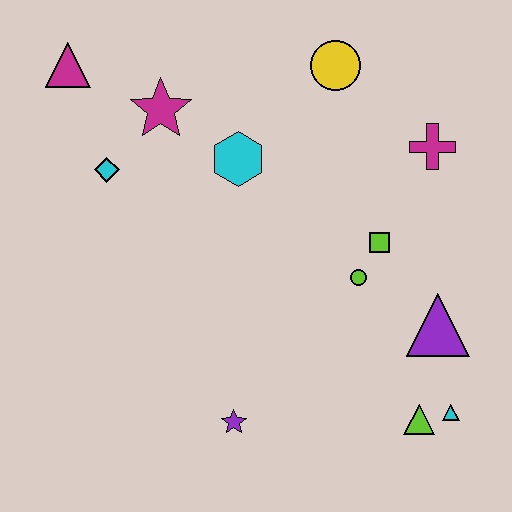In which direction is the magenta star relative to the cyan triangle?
The magenta star is above the cyan triangle.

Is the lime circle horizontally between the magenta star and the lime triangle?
Yes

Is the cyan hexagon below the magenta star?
Yes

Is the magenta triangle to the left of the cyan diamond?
Yes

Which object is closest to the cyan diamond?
The magenta star is closest to the cyan diamond.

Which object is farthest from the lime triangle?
The magenta triangle is farthest from the lime triangle.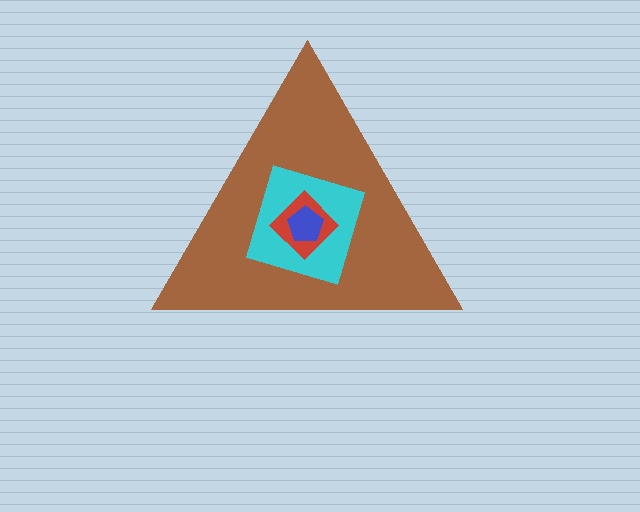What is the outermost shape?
The brown triangle.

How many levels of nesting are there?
4.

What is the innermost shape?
The blue pentagon.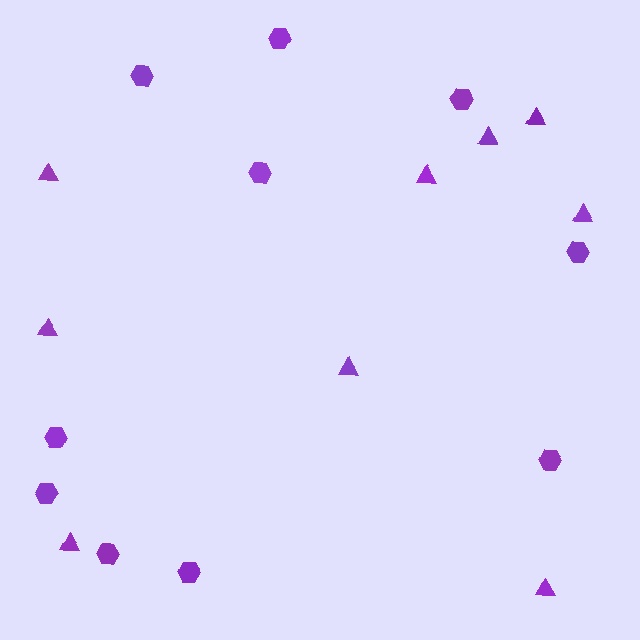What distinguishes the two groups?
There are 2 groups: one group of triangles (9) and one group of hexagons (10).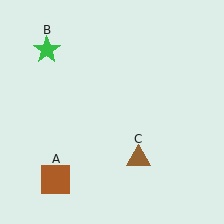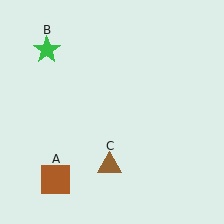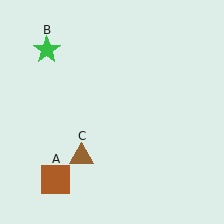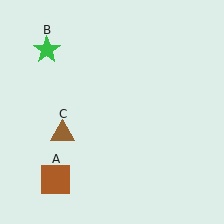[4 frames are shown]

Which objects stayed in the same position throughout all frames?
Brown square (object A) and green star (object B) remained stationary.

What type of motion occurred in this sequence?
The brown triangle (object C) rotated clockwise around the center of the scene.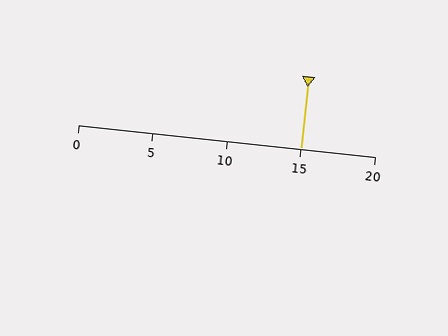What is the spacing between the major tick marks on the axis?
The major ticks are spaced 5 apart.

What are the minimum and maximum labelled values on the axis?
The axis runs from 0 to 20.